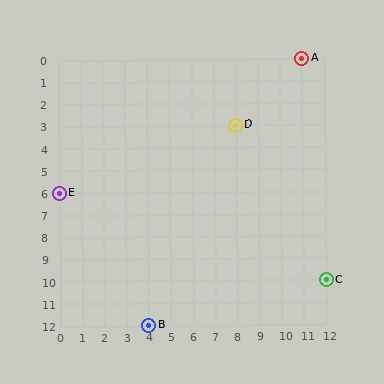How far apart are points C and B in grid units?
Points C and B are 8 columns and 2 rows apart (about 8.2 grid units diagonally).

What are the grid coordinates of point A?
Point A is at grid coordinates (11, 0).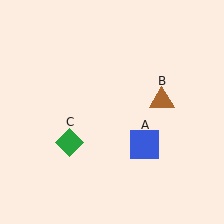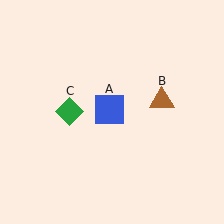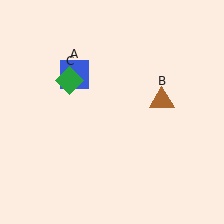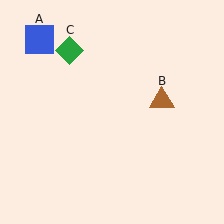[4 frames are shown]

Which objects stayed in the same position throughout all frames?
Brown triangle (object B) remained stationary.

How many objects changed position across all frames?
2 objects changed position: blue square (object A), green diamond (object C).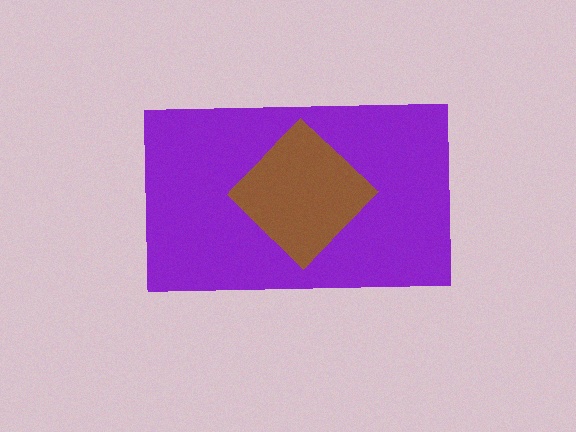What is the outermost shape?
The purple rectangle.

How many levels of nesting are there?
2.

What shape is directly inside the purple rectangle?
The brown diamond.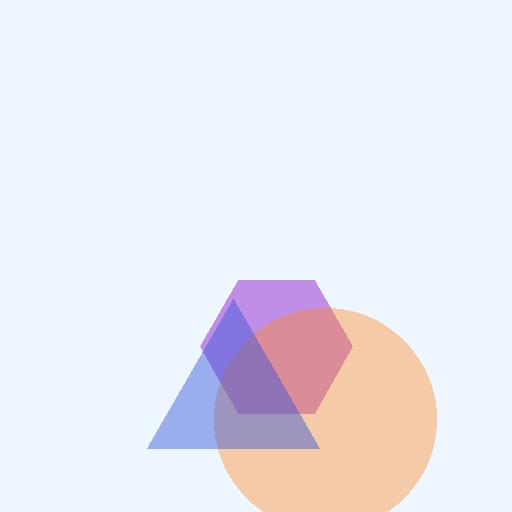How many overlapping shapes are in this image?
There are 3 overlapping shapes in the image.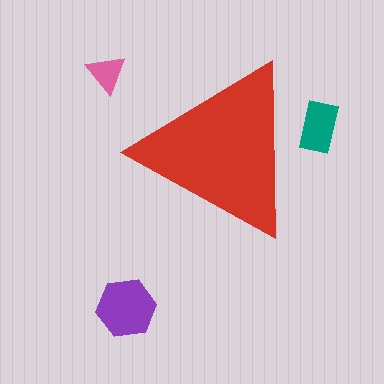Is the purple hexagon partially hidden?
No, the purple hexagon is fully visible.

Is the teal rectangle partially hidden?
Yes, the teal rectangle is partially hidden behind the red triangle.